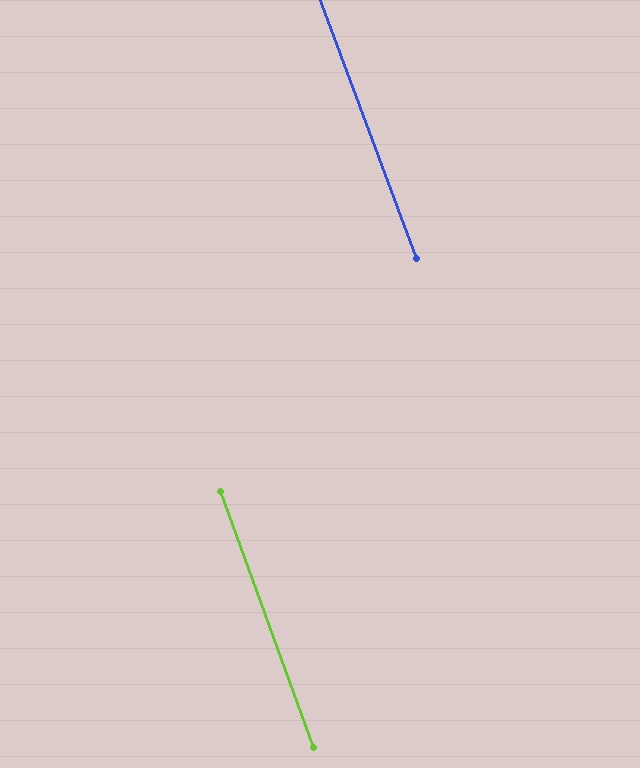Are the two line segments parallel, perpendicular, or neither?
Parallel — their directions differ by only 0.4°.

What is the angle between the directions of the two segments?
Approximately 0 degrees.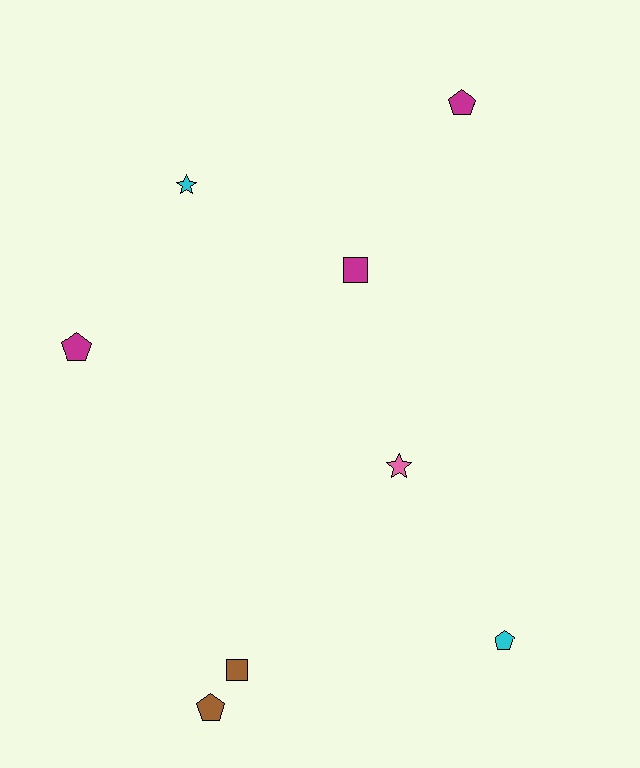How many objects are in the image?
There are 8 objects.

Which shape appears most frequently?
Pentagon, with 4 objects.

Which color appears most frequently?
Magenta, with 3 objects.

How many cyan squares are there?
There are no cyan squares.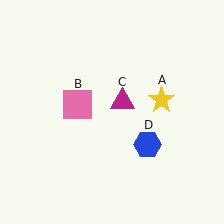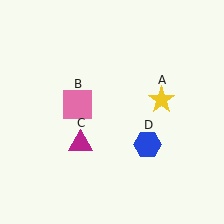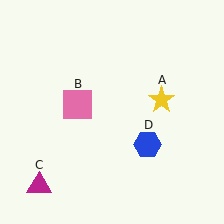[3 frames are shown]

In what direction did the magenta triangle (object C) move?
The magenta triangle (object C) moved down and to the left.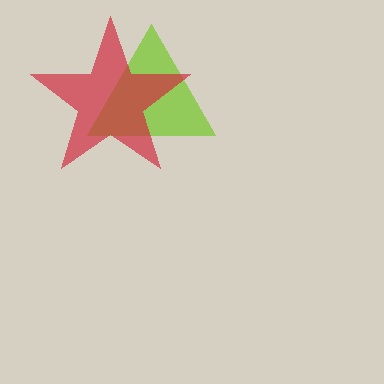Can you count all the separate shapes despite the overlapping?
Yes, there are 2 separate shapes.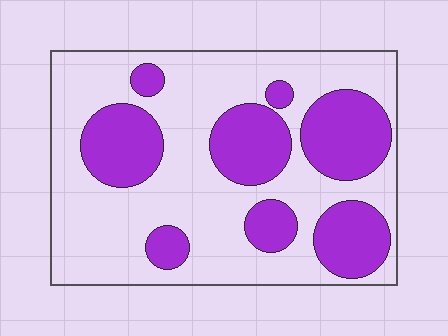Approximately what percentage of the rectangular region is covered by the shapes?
Approximately 35%.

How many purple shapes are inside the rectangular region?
8.